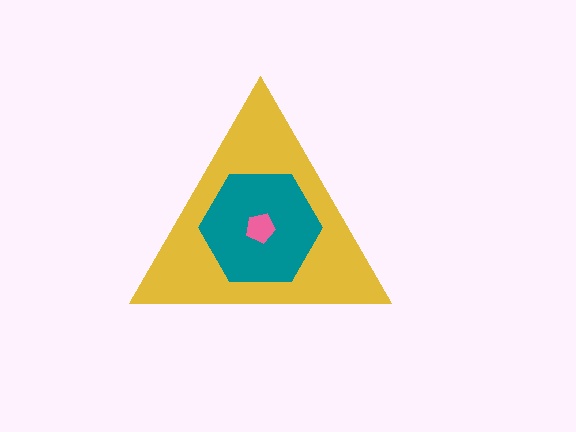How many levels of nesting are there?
3.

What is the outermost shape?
The yellow triangle.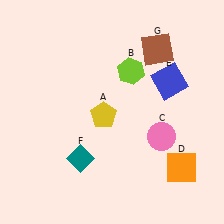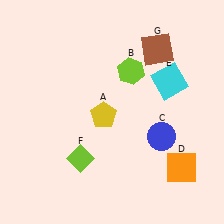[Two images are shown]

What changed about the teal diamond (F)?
In Image 1, F is teal. In Image 2, it changed to lime.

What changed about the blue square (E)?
In Image 1, E is blue. In Image 2, it changed to cyan.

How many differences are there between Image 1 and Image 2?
There are 3 differences between the two images.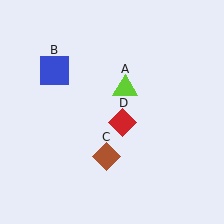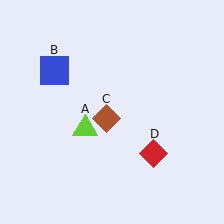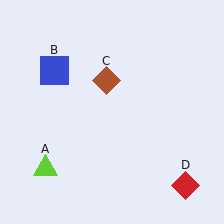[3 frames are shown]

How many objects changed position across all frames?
3 objects changed position: lime triangle (object A), brown diamond (object C), red diamond (object D).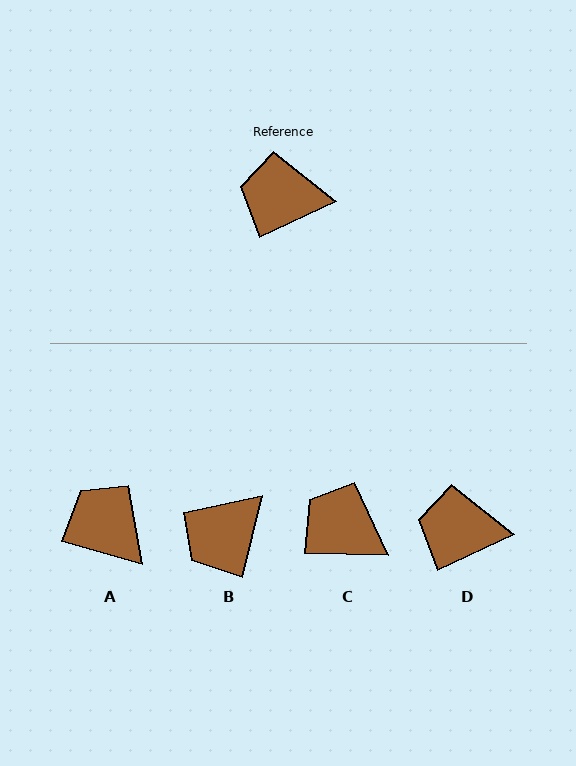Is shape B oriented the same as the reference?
No, it is off by about 51 degrees.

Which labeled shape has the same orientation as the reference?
D.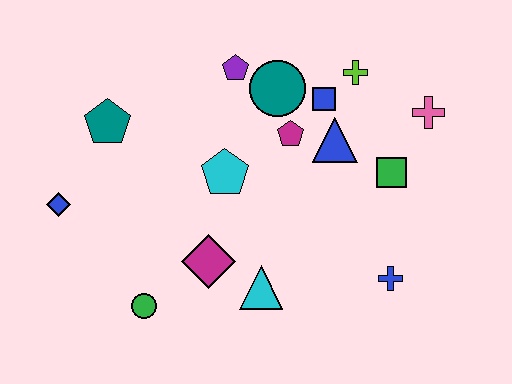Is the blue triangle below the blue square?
Yes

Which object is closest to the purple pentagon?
The teal circle is closest to the purple pentagon.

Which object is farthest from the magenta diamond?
The pink cross is farthest from the magenta diamond.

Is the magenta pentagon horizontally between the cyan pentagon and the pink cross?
Yes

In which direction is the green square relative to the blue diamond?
The green square is to the right of the blue diamond.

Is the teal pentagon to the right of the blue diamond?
Yes